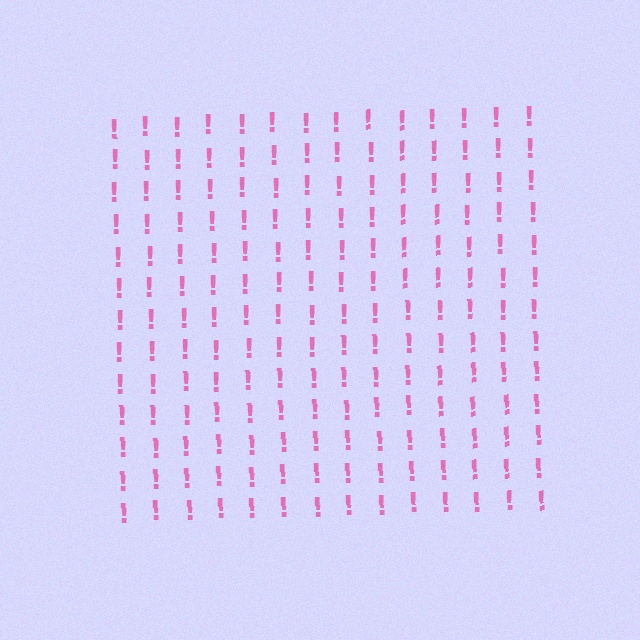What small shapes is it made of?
It is made of small exclamation marks.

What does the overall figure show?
The overall figure shows a square.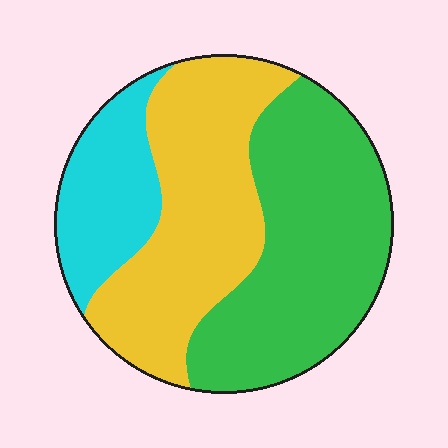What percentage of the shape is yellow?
Yellow covers 39% of the shape.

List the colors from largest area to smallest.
From largest to smallest: green, yellow, cyan.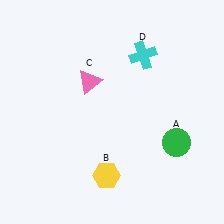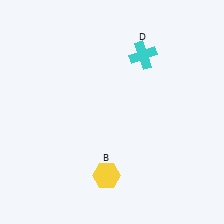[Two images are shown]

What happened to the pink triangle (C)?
The pink triangle (C) was removed in Image 2. It was in the top-left area of Image 1.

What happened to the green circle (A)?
The green circle (A) was removed in Image 2. It was in the bottom-right area of Image 1.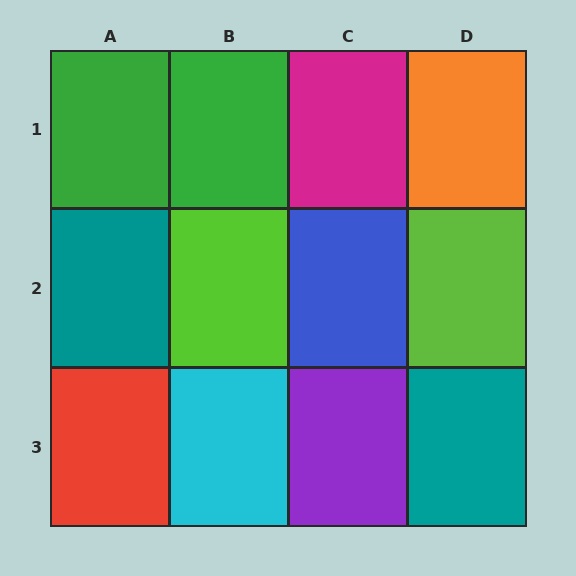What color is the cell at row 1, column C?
Magenta.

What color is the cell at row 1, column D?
Orange.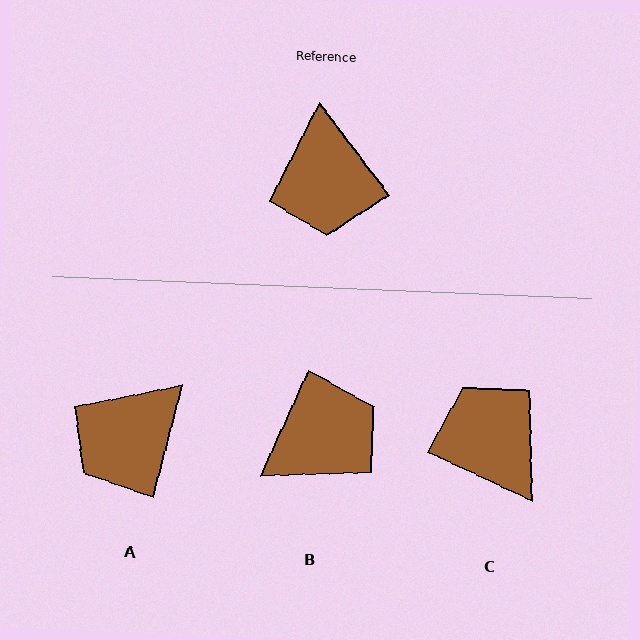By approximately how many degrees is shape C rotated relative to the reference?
Approximately 152 degrees clockwise.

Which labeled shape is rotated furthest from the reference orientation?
C, about 152 degrees away.